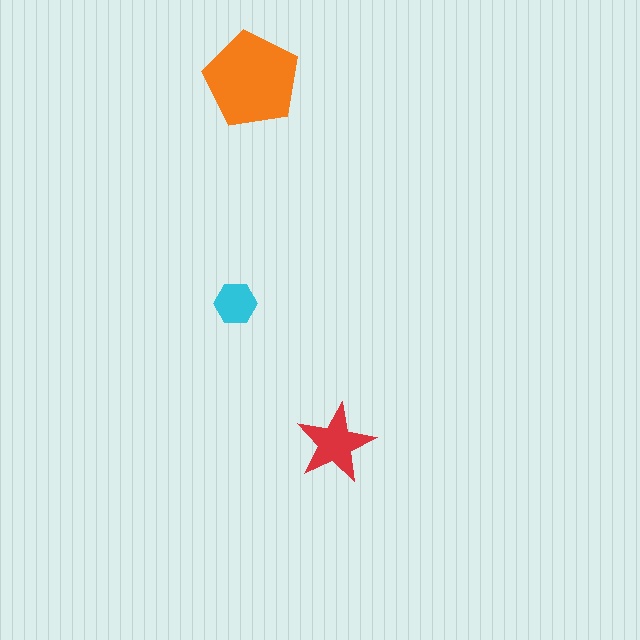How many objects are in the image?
There are 3 objects in the image.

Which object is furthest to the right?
The red star is rightmost.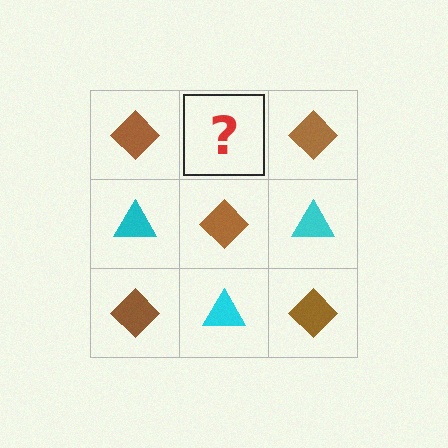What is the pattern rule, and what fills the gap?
The rule is that it alternates brown diamond and cyan triangle in a checkerboard pattern. The gap should be filled with a cyan triangle.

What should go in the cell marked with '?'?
The missing cell should contain a cyan triangle.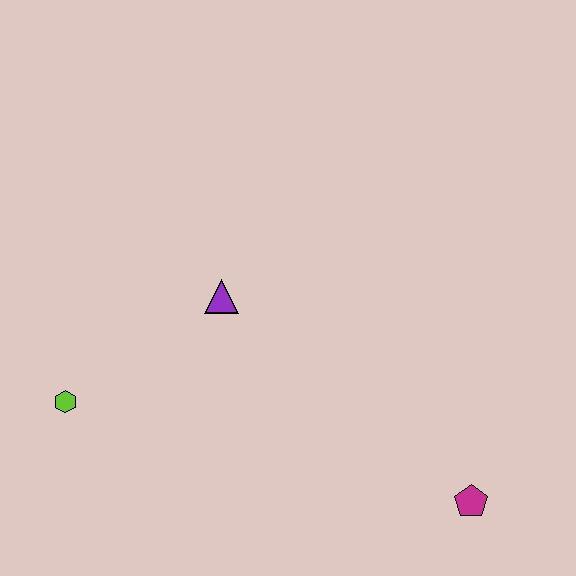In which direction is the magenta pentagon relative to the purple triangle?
The magenta pentagon is to the right of the purple triangle.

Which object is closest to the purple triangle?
The lime hexagon is closest to the purple triangle.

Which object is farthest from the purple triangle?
The magenta pentagon is farthest from the purple triangle.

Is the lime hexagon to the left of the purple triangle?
Yes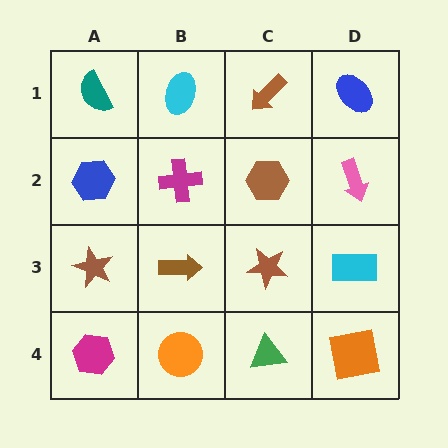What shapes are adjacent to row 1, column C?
A brown hexagon (row 2, column C), a cyan ellipse (row 1, column B), a blue ellipse (row 1, column D).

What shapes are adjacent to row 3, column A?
A blue hexagon (row 2, column A), a magenta hexagon (row 4, column A), a brown arrow (row 3, column B).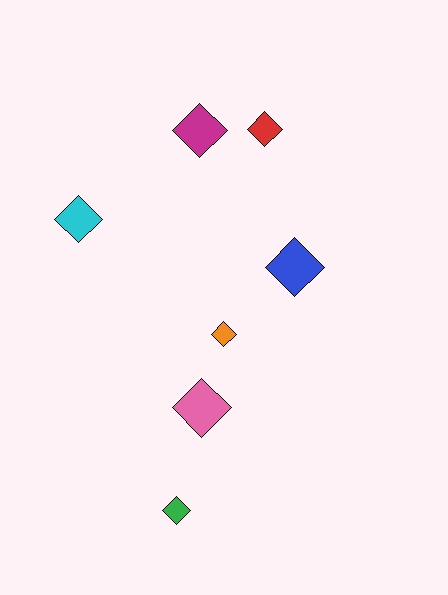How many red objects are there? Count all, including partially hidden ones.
There is 1 red object.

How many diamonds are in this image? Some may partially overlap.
There are 7 diamonds.